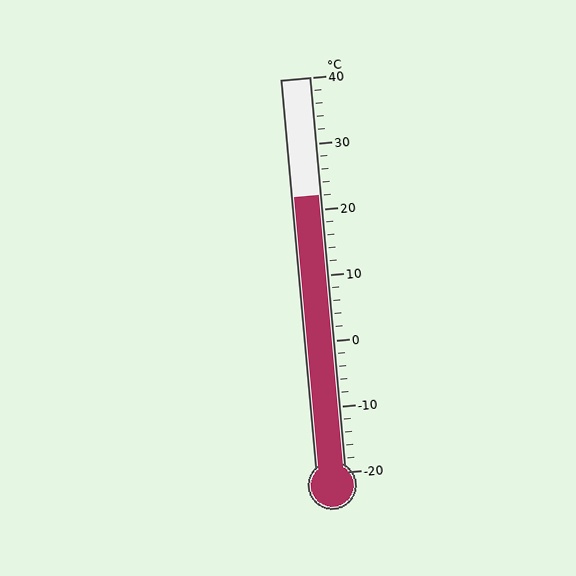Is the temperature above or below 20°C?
The temperature is above 20°C.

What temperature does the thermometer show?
The thermometer shows approximately 22°C.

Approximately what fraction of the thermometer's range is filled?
The thermometer is filled to approximately 70% of its range.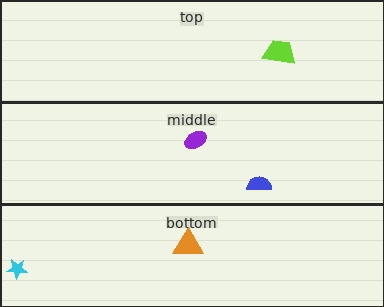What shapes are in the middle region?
The blue semicircle, the purple ellipse.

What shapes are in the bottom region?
The orange triangle, the cyan star.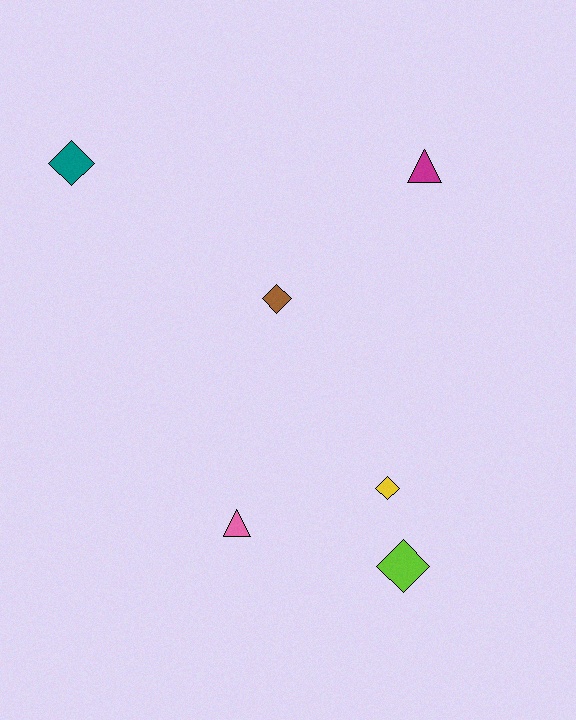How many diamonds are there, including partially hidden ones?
There are 4 diamonds.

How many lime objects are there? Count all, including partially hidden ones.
There is 1 lime object.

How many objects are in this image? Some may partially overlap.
There are 6 objects.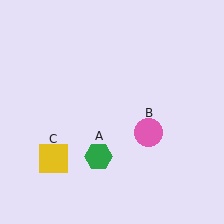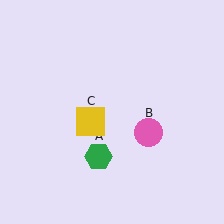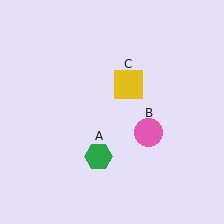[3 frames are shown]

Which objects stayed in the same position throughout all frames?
Green hexagon (object A) and pink circle (object B) remained stationary.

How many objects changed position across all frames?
1 object changed position: yellow square (object C).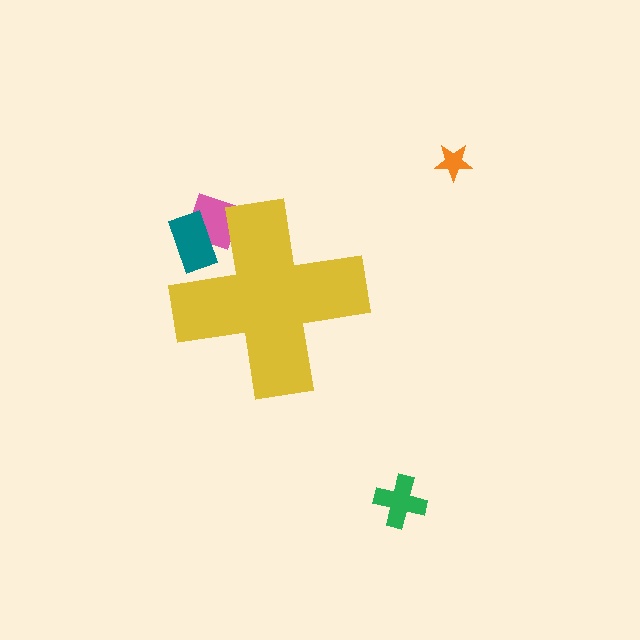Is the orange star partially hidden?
No, the orange star is fully visible.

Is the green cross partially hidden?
No, the green cross is fully visible.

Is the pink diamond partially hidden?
Yes, the pink diamond is partially hidden behind the yellow cross.